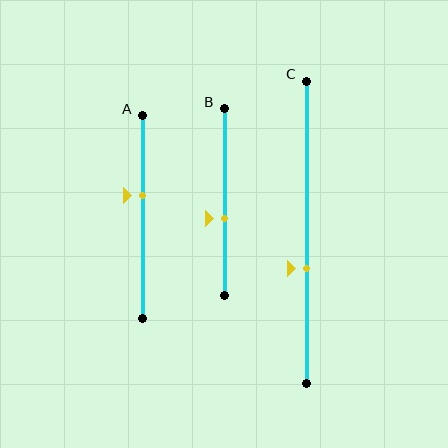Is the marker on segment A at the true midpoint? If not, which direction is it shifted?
No, the marker on segment A is shifted upward by about 10% of the segment length.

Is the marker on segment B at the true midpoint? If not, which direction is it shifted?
No, the marker on segment B is shifted downward by about 9% of the segment length.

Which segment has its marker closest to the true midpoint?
Segment B has its marker closest to the true midpoint.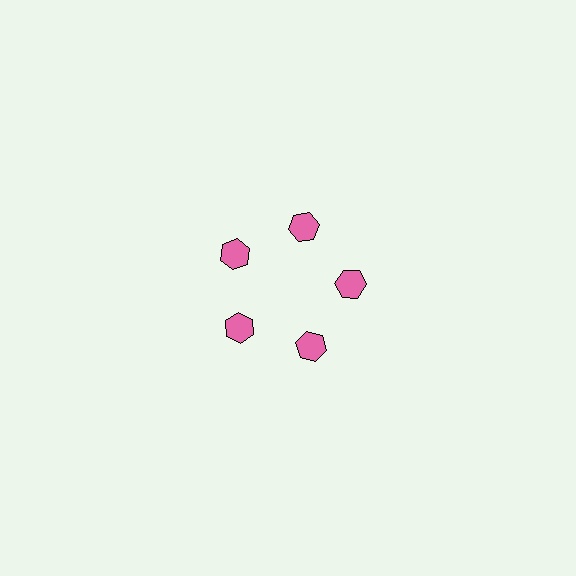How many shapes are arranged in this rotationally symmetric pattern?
There are 5 shapes, arranged in 5 groups of 1.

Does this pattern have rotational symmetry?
Yes, this pattern has 5-fold rotational symmetry. It looks the same after rotating 72 degrees around the center.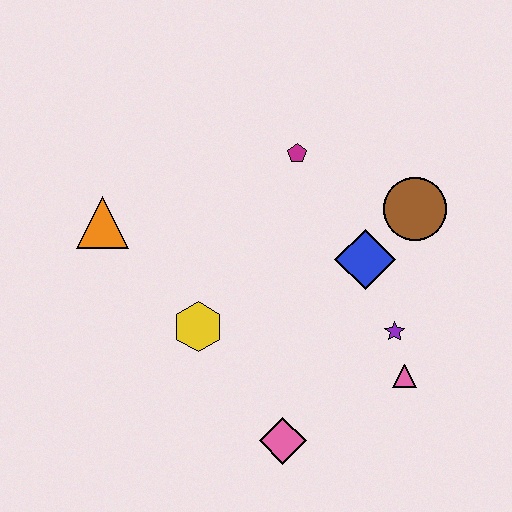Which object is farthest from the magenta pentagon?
The pink diamond is farthest from the magenta pentagon.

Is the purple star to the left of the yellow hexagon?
No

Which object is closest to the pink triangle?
The purple star is closest to the pink triangle.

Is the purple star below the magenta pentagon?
Yes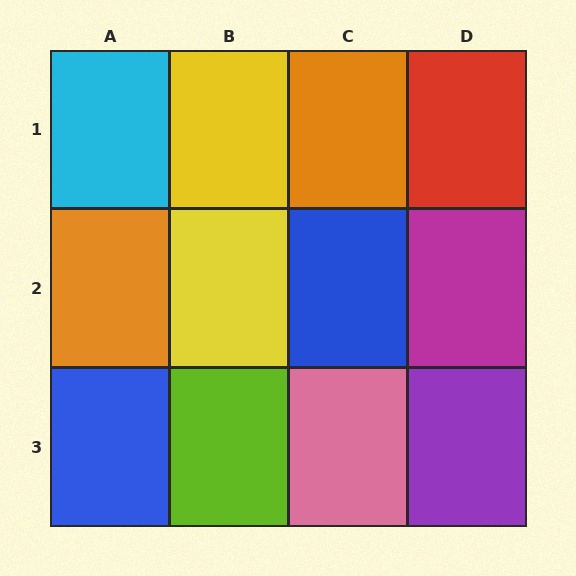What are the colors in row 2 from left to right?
Orange, yellow, blue, magenta.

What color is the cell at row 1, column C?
Orange.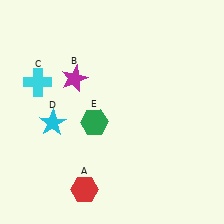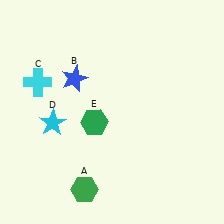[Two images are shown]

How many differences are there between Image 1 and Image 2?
There are 2 differences between the two images.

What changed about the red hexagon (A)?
In Image 1, A is red. In Image 2, it changed to green.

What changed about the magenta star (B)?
In Image 1, B is magenta. In Image 2, it changed to blue.